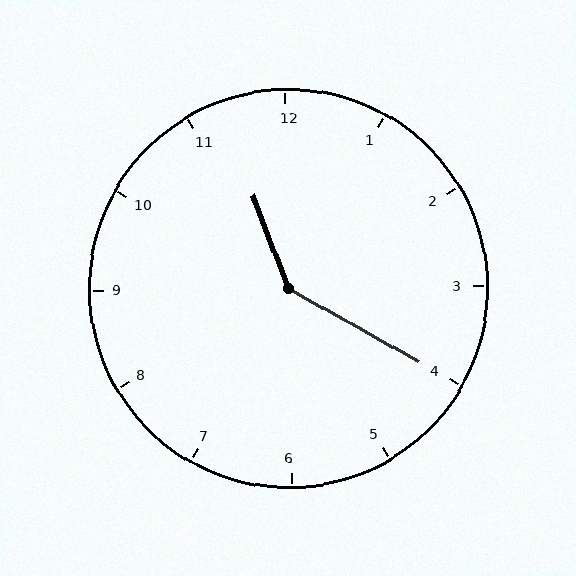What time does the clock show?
11:20.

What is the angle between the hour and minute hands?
Approximately 140 degrees.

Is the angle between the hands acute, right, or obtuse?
It is obtuse.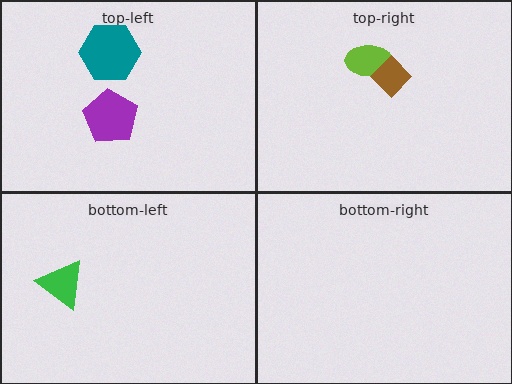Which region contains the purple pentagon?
The top-left region.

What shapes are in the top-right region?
The lime ellipse, the brown diamond.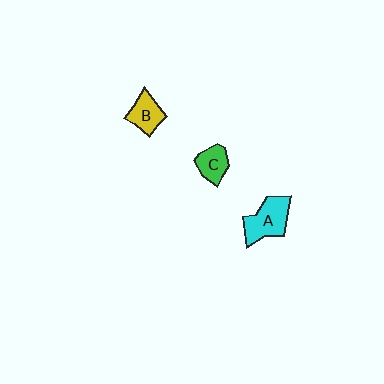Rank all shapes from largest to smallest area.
From largest to smallest: A (cyan), B (yellow), C (green).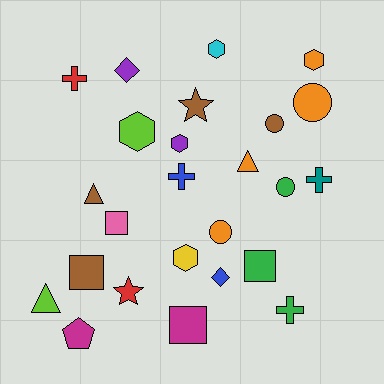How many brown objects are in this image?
There are 4 brown objects.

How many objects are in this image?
There are 25 objects.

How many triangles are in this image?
There are 3 triangles.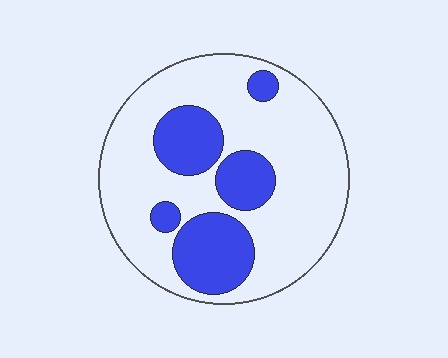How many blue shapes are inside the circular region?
5.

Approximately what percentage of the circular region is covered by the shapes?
Approximately 30%.